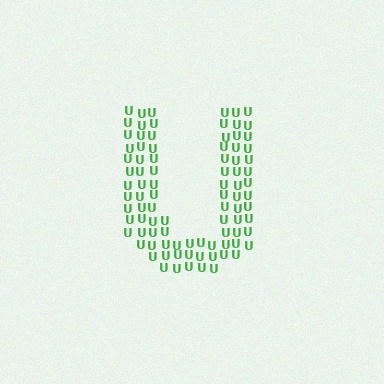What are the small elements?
The small elements are letter U's.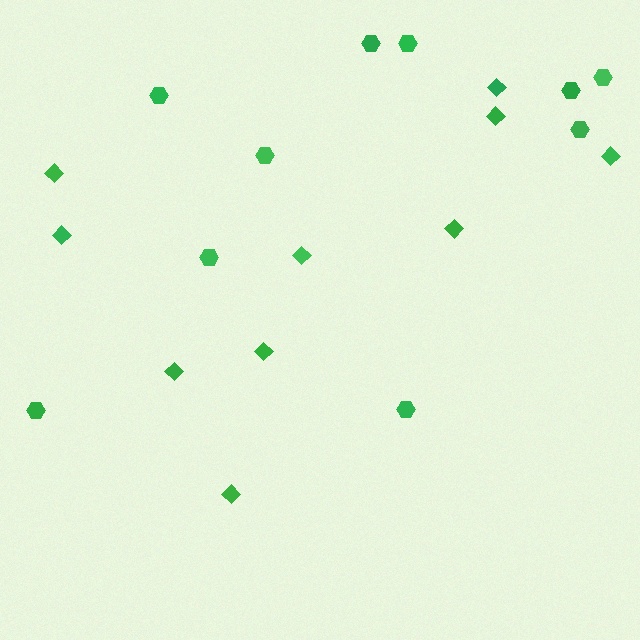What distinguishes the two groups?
There are 2 groups: one group of hexagons (10) and one group of diamonds (10).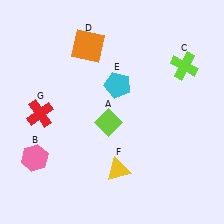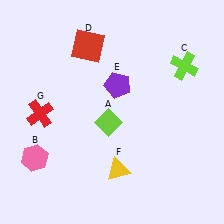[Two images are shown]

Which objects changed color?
D changed from orange to red. E changed from cyan to purple.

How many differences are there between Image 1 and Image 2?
There are 2 differences between the two images.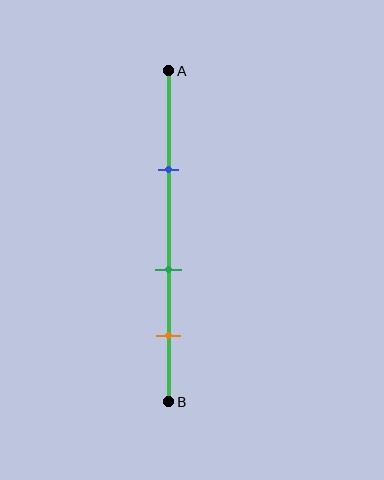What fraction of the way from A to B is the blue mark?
The blue mark is approximately 30% (0.3) of the way from A to B.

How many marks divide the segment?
There are 3 marks dividing the segment.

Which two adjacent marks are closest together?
The green and orange marks are the closest adjacent pair.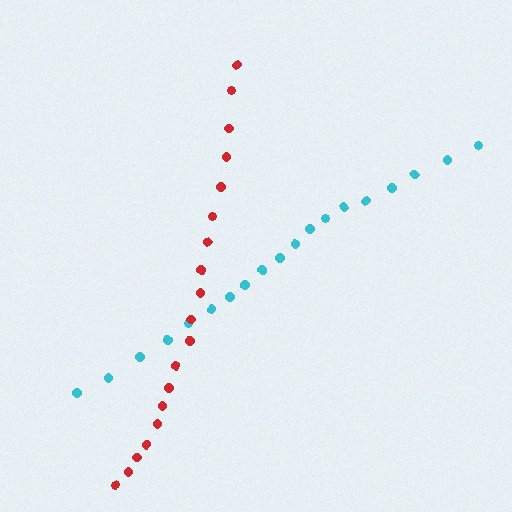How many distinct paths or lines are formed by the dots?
There are 2 distinct paths.